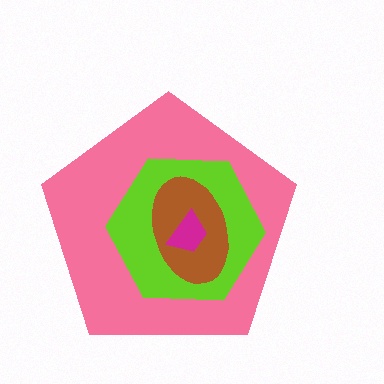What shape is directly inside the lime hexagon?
The brown ellipse.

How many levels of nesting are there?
4.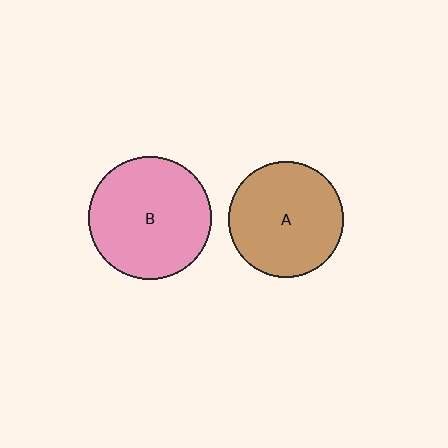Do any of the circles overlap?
No, none of the circles overlap.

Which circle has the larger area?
Circle B (pink).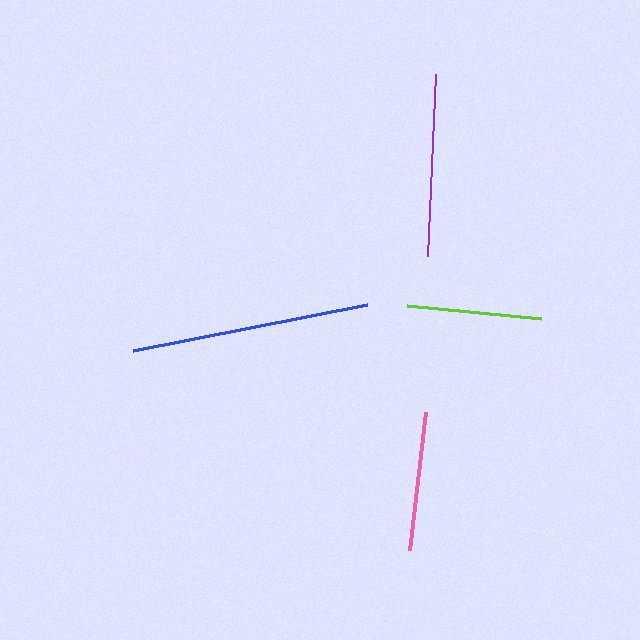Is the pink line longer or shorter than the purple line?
The purple line is longer than the pink line.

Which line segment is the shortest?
The lime line is the shortest at approximately 135 pixels.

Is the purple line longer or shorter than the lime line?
The purple line is longer than the lime line.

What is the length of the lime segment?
The lime segment is approximately 135 pixels long.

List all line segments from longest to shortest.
From longest to shortest: blue, purple, pink, lime.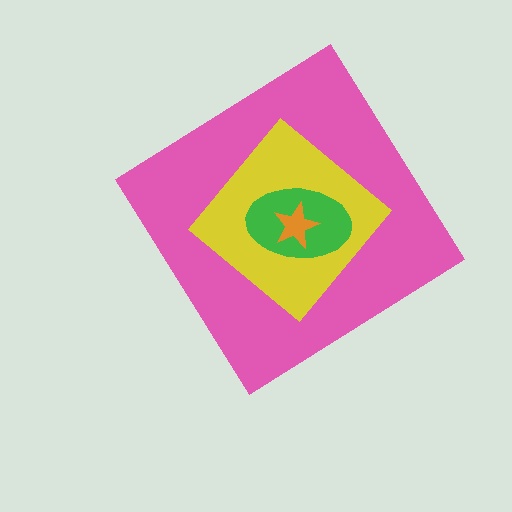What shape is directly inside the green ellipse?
The orange star.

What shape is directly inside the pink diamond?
The yellow diamond.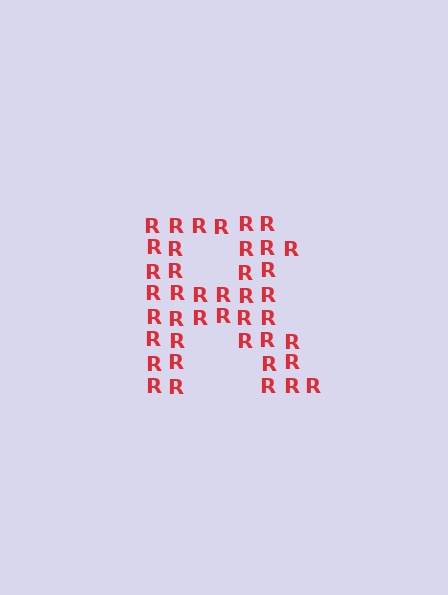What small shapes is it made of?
It is made of small letter R's.